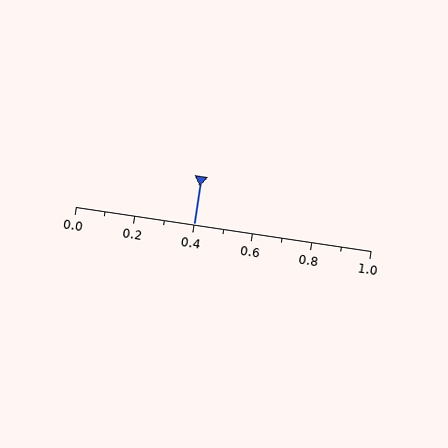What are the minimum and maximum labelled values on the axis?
The axis runs from 0.0 to 1.0.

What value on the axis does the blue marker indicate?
The marker indicates approximately 0.4.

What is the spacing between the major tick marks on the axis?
The major ticks are spaced 0.2 apart.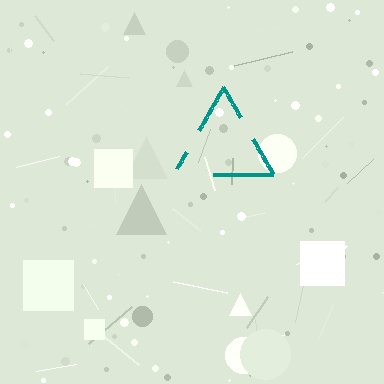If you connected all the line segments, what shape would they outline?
They would outline a triangle.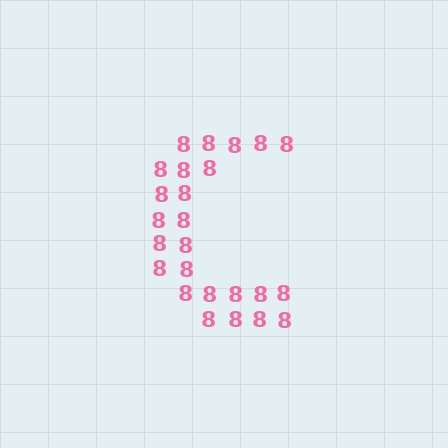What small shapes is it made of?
It is made of small digit 8's.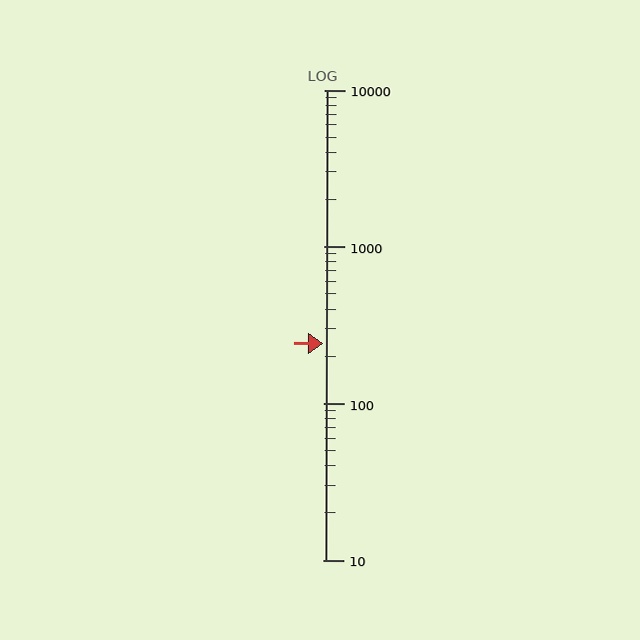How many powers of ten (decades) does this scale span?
The scale spans 3 decades, from 10 to 10000.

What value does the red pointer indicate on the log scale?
The pointer indicates approximately 240.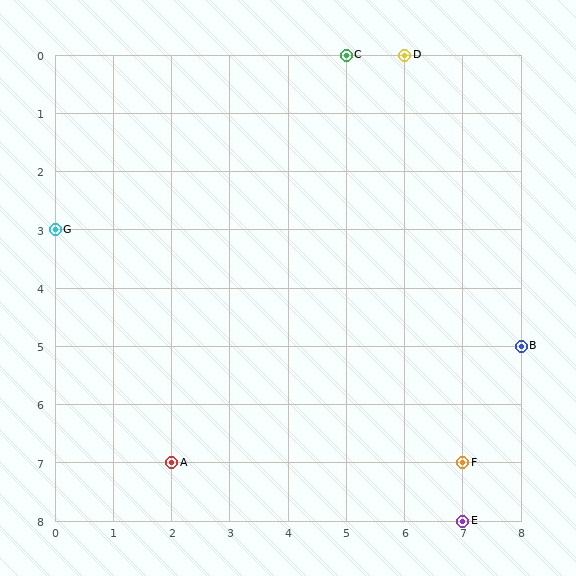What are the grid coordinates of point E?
Point E is at grid coordinates (7, 8).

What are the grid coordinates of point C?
Point C is at grid coordinates (5, 0).